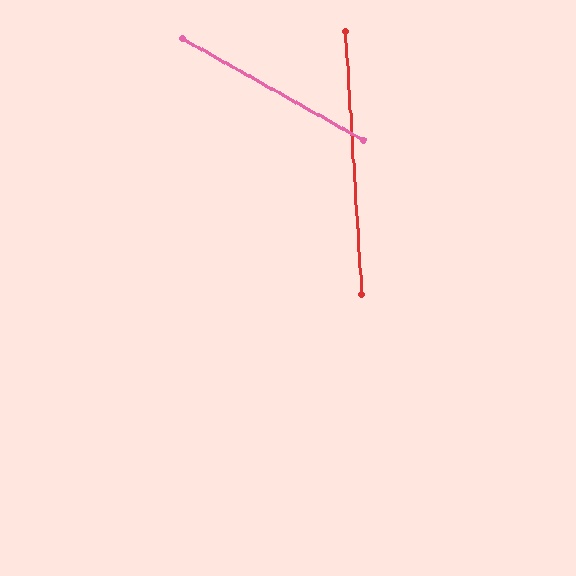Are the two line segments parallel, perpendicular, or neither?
Neither parallel nor perpendicular — they differ by about 57°.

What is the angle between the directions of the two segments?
Approximately 57 degrees.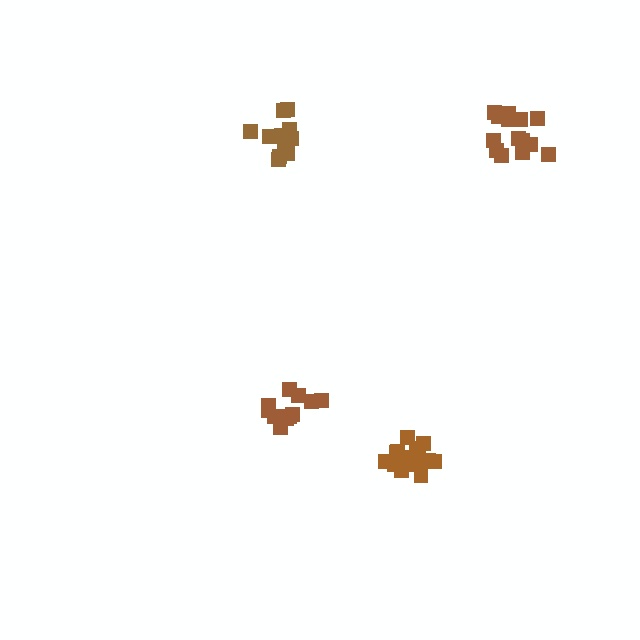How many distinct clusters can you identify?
There are 4 distinct clusters.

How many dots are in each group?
Group 1: 11 dots, Group 2: 16 dots, Group 3: 12 dots, Group 4: 15 dots (54 total).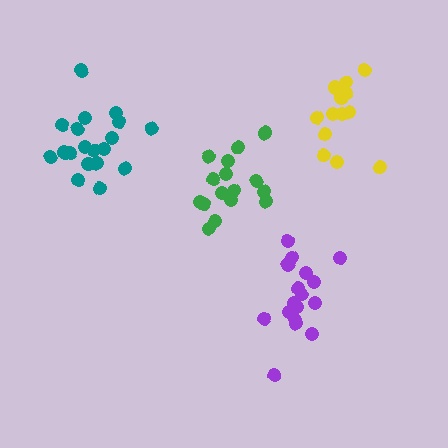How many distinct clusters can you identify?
There are 4 distinct clusters.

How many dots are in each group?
Group 1: 19 dots, Group 2: 16 dots, Group 3: 13 dots, Group 4: 18 dots (66 total).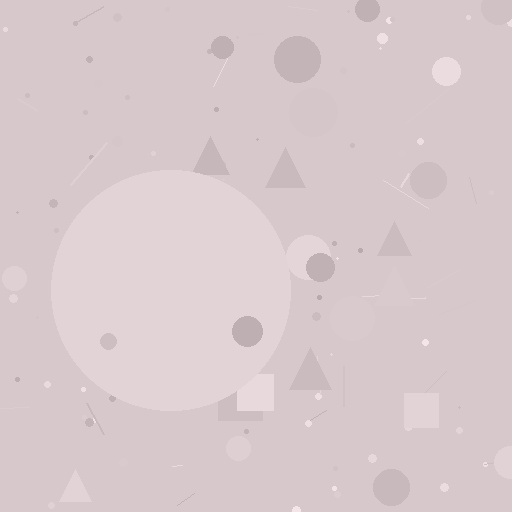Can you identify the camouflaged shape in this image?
The camouflaged shape is a circle.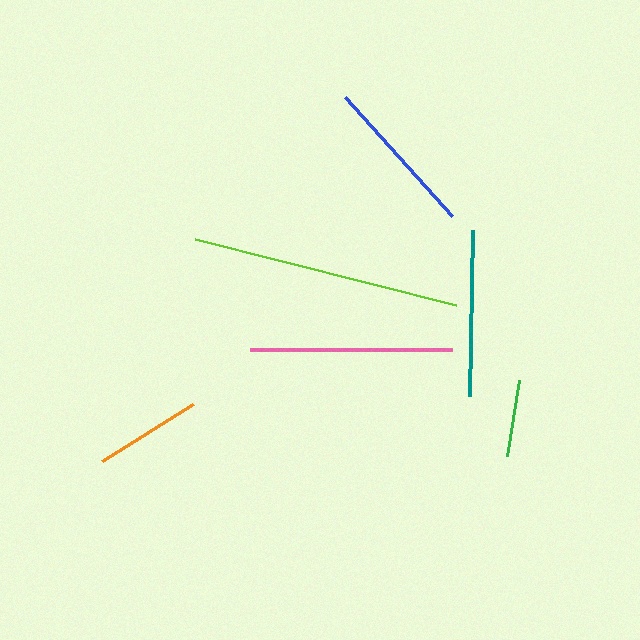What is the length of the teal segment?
The teal segment is approximately 167 pixels long.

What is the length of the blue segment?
The blue segment is approximately 160 pixels long.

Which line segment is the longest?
The lime line is the longest at approximately 270 pixels.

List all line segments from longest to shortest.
From longest to shortest: lime, pink, teal, blue, orange, green.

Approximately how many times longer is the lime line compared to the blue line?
The lime line is approximately 1.7 times the length of the blue line.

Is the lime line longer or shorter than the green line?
The lime line is longer than the green line.